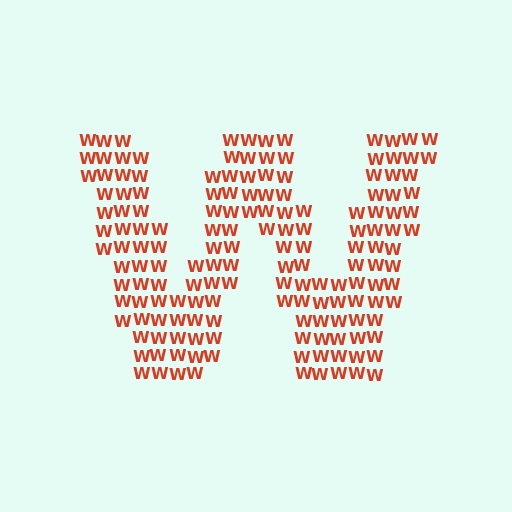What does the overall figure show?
The overall figure shows the letter W.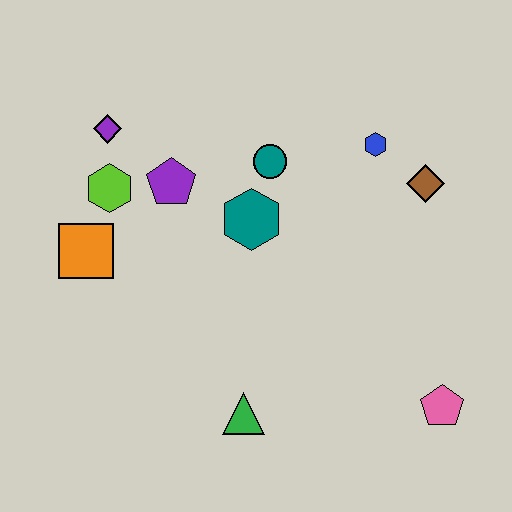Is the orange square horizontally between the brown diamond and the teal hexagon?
No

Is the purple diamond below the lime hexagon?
No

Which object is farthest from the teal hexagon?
The pink pentagon is farthest from the teal hexagon.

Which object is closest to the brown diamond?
The blue hexagon is closest to the brown diamond.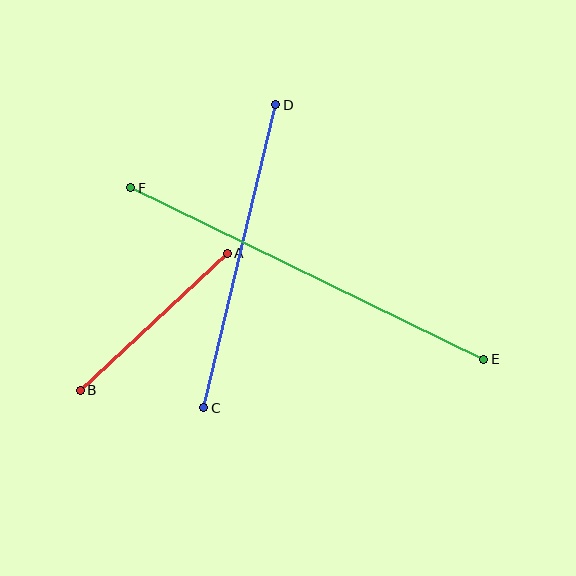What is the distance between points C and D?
The distance is approximately 311 pixels.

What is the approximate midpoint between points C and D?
The midpoint is at approximately (240, 256) pixels.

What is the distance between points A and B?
The distance is approximately 201 pixels.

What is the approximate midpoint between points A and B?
The midpoint is at approximately (154, 322) pixels.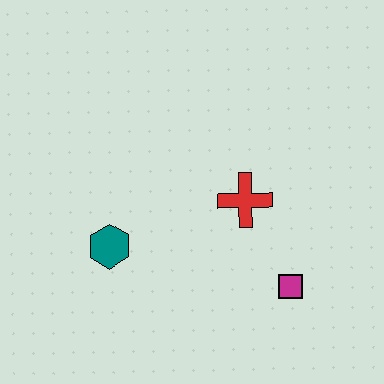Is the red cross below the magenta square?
No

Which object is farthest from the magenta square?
The teal hexagon is farthest from the magenta square.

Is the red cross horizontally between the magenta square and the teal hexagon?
Yes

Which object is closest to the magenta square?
The red cross is closest to the magenta square.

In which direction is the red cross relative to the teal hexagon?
The red cross is to the right of the teal hexagon.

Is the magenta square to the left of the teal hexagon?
No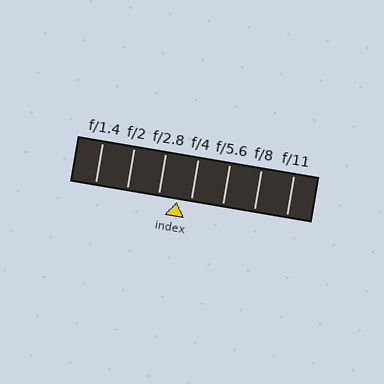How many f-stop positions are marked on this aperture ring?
There are 7 f-stop positions marked.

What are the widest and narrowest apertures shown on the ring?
The widest aperture shown is f/1.4 and the narrowest is f/11.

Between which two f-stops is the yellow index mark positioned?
The index mark is between f/2.8 and f/4.